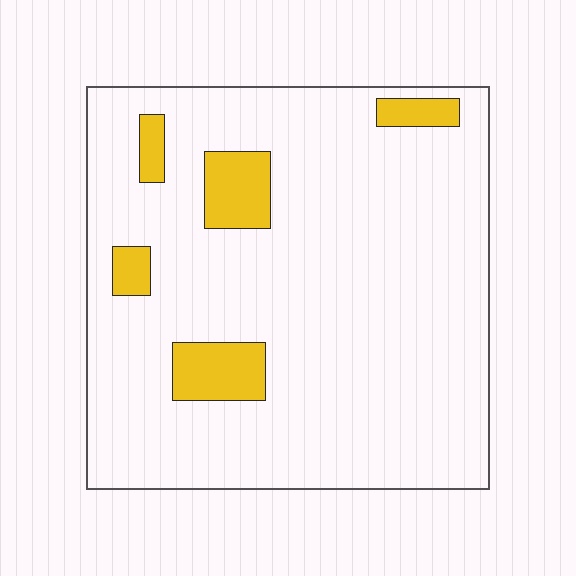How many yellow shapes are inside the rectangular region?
5.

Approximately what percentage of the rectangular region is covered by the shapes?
Approximately 10%.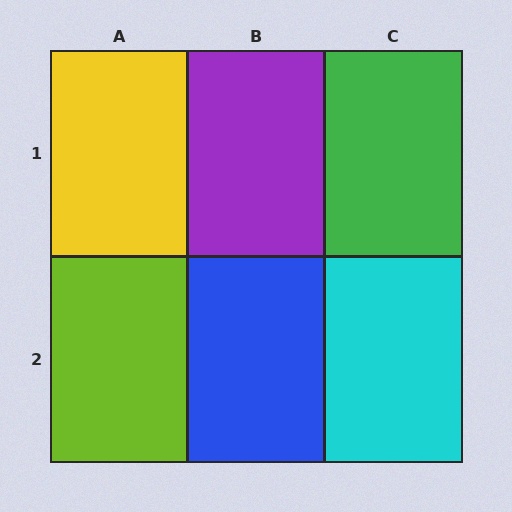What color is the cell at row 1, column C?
Green.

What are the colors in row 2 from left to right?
Lime, blue, cyan.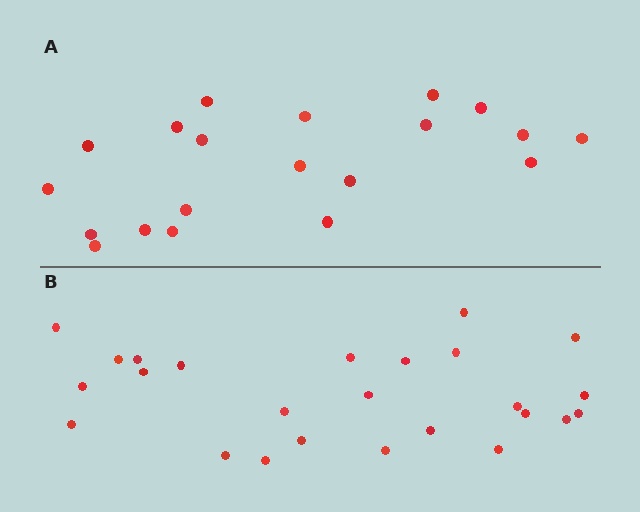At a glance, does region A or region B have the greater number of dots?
Region B (the bottom region) has more dots.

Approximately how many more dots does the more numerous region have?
Region B has about 5 more dots than region A.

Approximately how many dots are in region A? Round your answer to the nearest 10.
About 20 dots.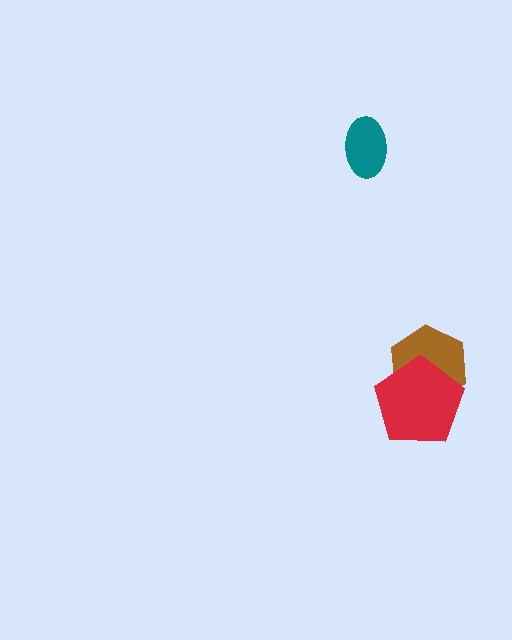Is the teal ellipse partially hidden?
No, no other shape covers it.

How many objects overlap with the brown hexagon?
1 object overlaps with the brown hexagon.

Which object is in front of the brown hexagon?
The red pentagon is in front of the brown hexagon.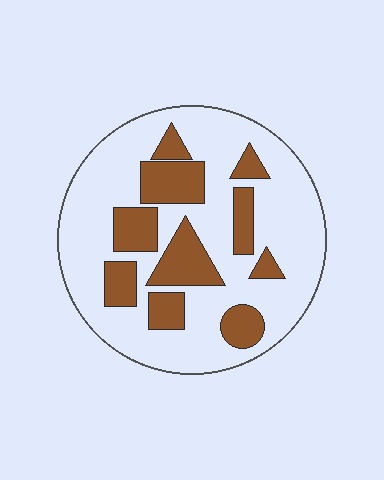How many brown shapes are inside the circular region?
10.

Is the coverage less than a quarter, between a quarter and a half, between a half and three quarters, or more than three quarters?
Between a quarter and a half.